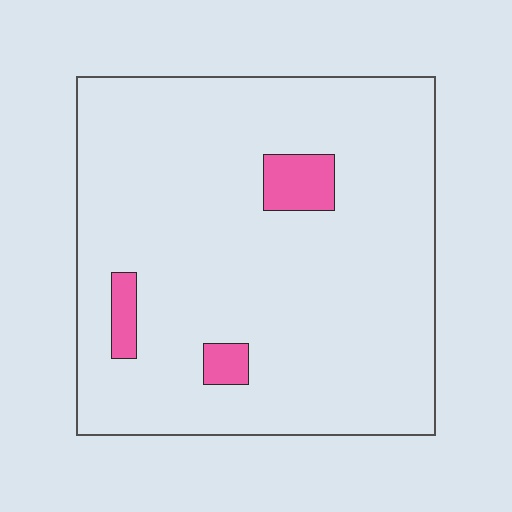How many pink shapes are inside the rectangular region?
3.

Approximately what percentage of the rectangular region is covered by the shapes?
Approximately 5%.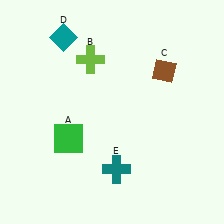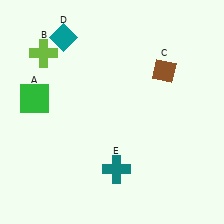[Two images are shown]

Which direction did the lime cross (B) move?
The lime cross (B) moved left.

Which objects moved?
The objects that moved are: the green square (A), the lime cross (B).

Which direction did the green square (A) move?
The green square (A) moved up.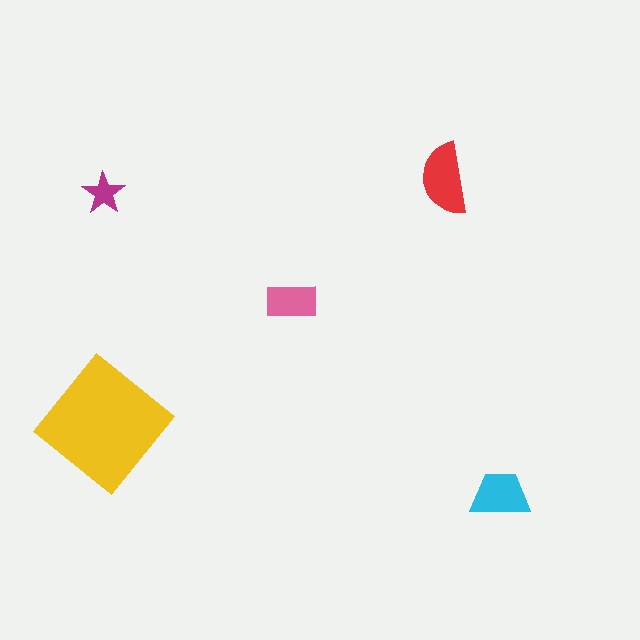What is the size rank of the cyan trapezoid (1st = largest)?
3rd.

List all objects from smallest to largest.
The magenta star, the pink rectangle, the cyan trapezoid, the red semicircle, the yellow diamond.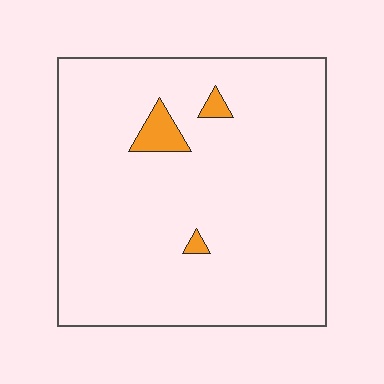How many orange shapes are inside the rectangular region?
3.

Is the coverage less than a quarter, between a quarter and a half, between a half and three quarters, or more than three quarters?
Less than a quarter.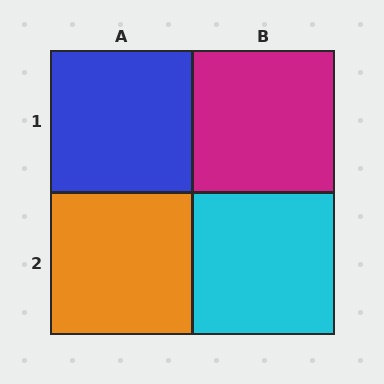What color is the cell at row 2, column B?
Cyan.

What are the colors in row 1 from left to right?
Blue, magenta.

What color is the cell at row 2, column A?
Orange.